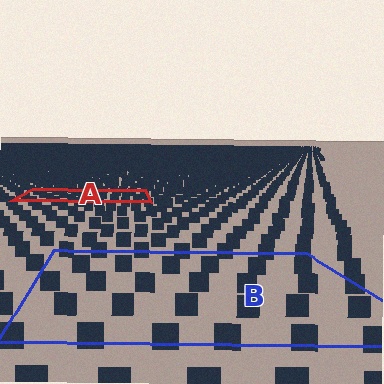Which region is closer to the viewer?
Region B is closer. The texture elements there are larger and more spread out.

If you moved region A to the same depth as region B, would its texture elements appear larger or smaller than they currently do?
They would appear larger. At a closer depth, the same texture elements are projected at a bigger on-screen size.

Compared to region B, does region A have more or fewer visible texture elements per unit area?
Region A has more texture elements per unit area — they are packed more densely because it is farther away.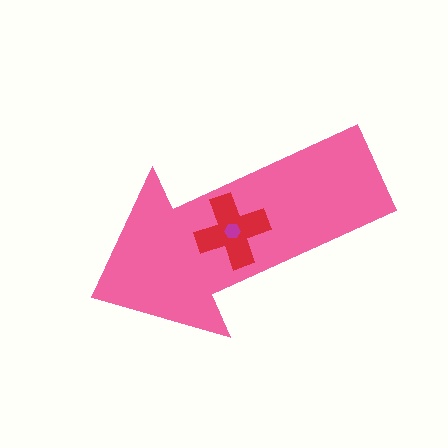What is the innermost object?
The magenta hexagon.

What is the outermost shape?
The pink arrow.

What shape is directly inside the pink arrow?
The red cross.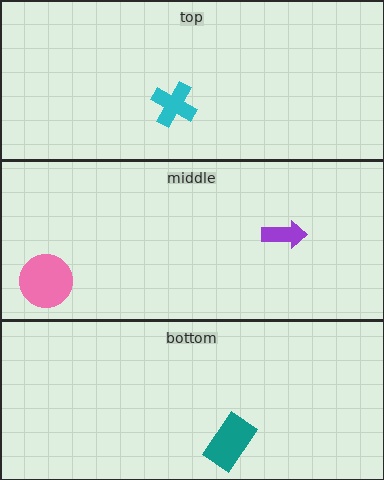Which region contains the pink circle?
The middle region.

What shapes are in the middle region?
The pink circle, the purple arrow.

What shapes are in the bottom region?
The teal rectangle.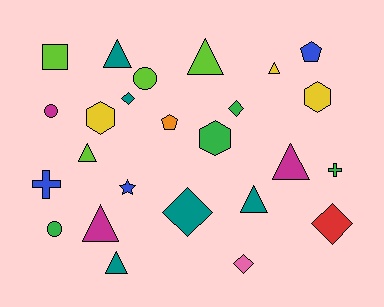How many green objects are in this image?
There are 4 green objects.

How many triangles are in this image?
There are 8 triangles.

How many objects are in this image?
There are 25 objects.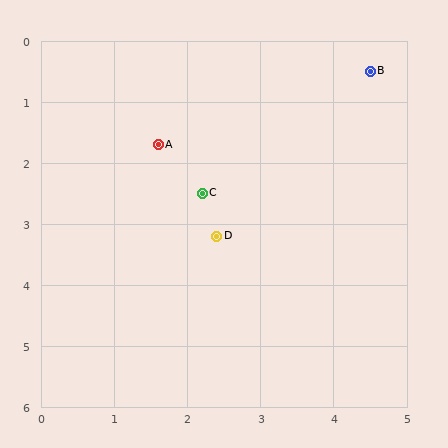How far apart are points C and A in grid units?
Points C and A are about 1.0 grid units apart.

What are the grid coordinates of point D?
Point D is at approximately (2.4, 3.2).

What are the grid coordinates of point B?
Point B is at approximately (4.5, 0.5).